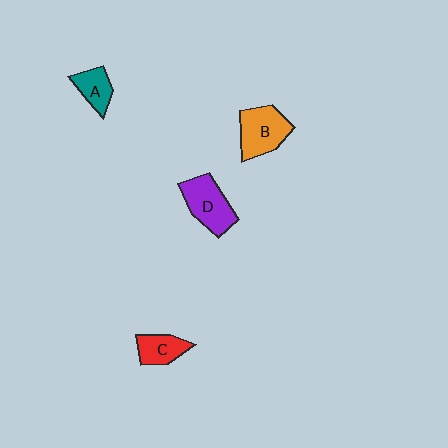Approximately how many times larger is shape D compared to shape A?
Approximately 1.7 times.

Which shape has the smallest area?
Shape A (teal).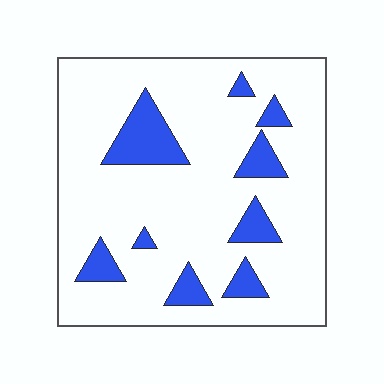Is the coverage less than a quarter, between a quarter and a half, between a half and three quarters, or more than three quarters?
Less than a quarter.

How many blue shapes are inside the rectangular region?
9.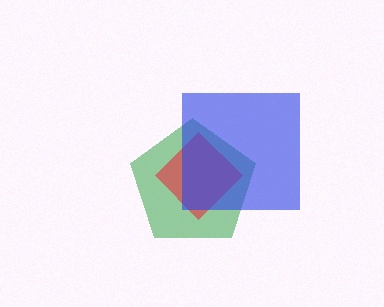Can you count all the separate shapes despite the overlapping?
Yes, there are 3 separate shapes.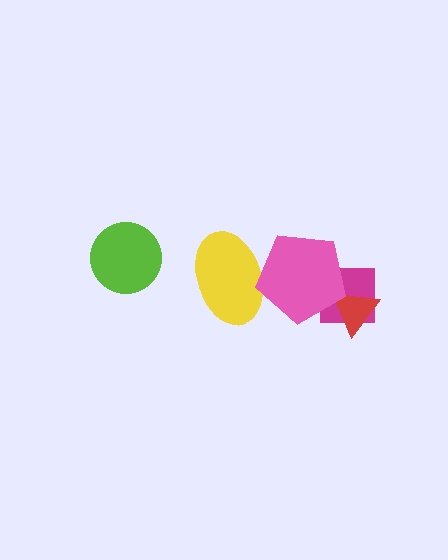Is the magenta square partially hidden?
Yes, it is partially covered by another shape.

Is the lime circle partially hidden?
No, no other shape covers it.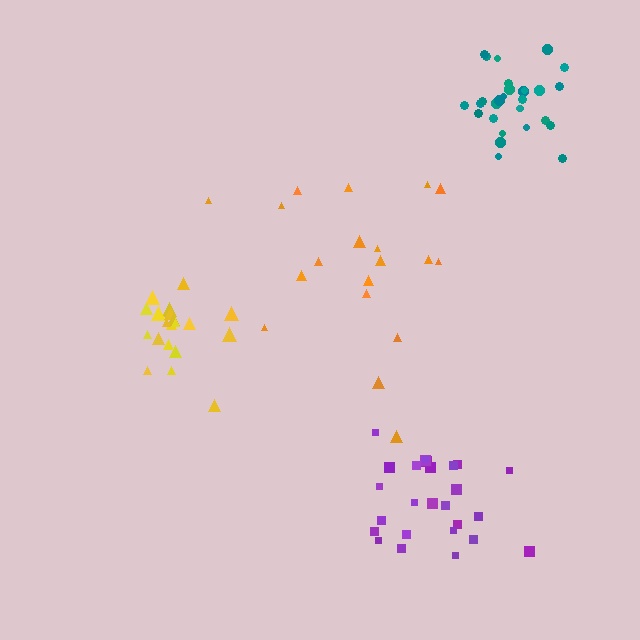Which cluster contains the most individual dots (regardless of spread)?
Teal (29).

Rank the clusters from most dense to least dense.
teal, yellow, purple, orange.